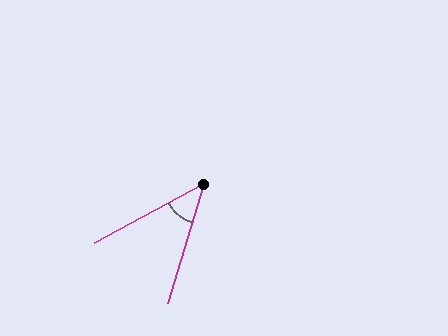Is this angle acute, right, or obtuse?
It is acute.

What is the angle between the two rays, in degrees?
Approximately 45 degrees.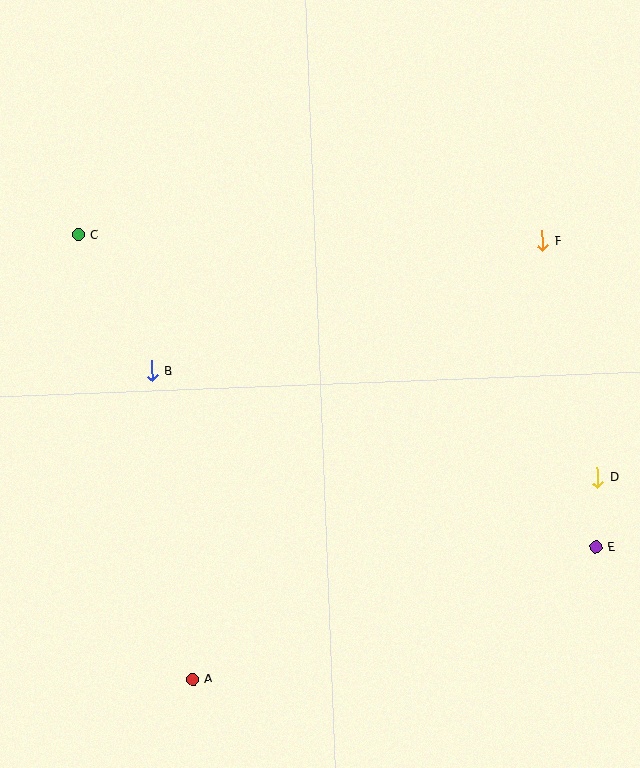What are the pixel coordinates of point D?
Point D is at (598, 478).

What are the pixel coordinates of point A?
Point A is at (193, 679).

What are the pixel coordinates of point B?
Point B is at (152, 371).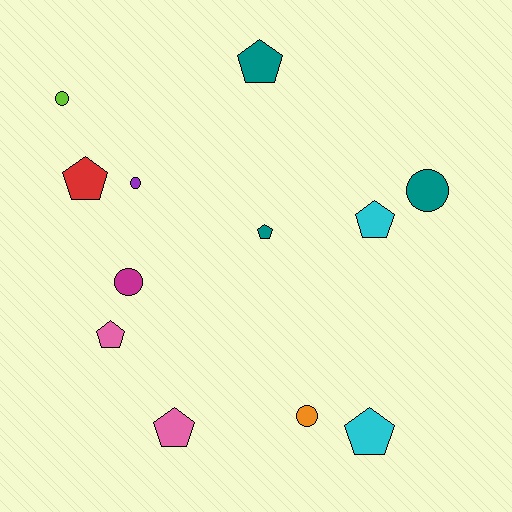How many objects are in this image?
There are 12 objects.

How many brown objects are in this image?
There are no brown objects.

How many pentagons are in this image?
There are 7 pentagons.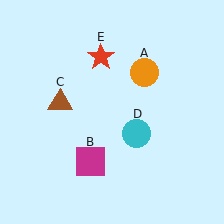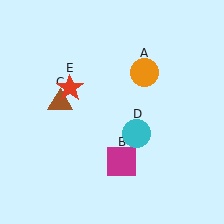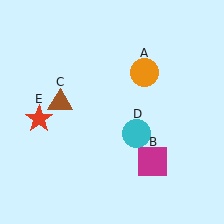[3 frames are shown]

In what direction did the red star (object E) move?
The red star (object E) moved down and to the left.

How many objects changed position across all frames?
2 objects changed position: magenta square (object B), red star (object E).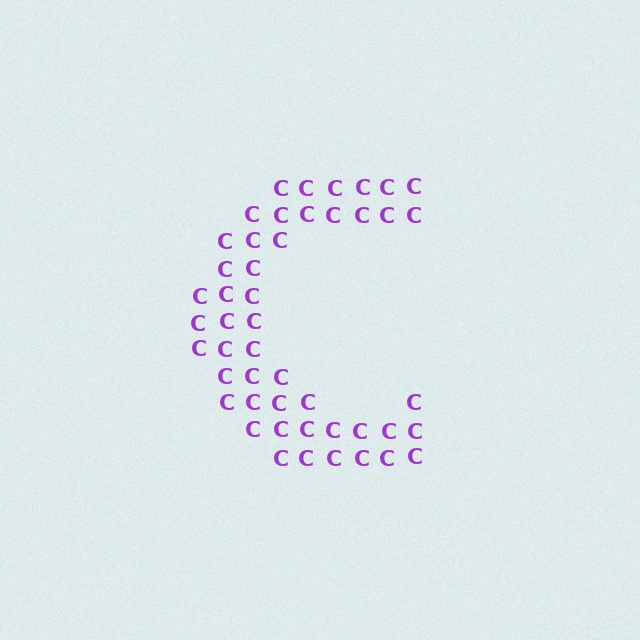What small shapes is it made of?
It is made of small letter C's.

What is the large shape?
The large shape is the letter C.